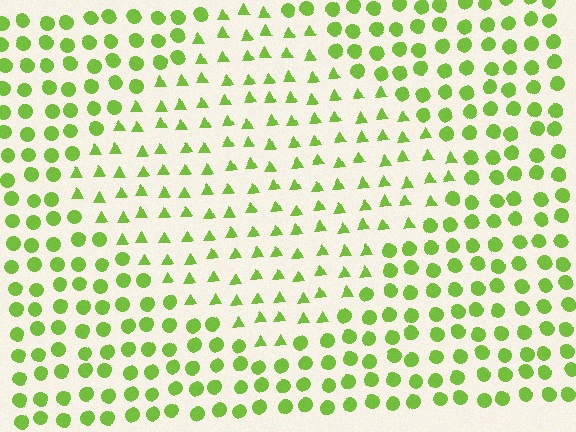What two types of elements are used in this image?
The image uses triangles inside the diamond region and circles outside it.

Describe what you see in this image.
The image is filled with small lime elements arranged in a uniform grid. A diamond-shaped region contains triangles, while the surrounding area contains circles. The boundary is defined purely by the change in element shape.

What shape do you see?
I see a diamond.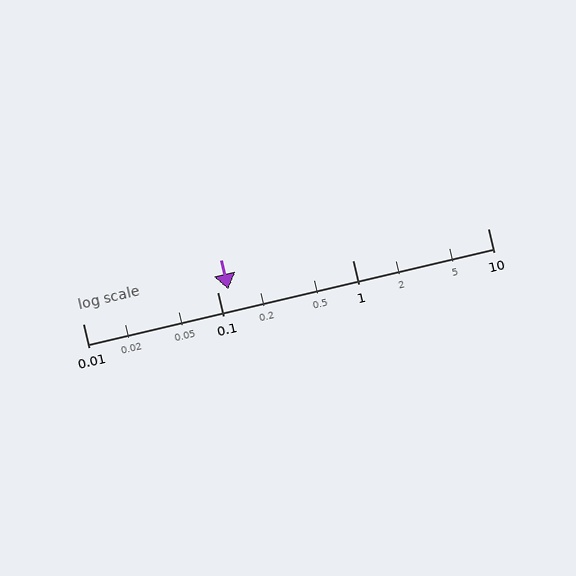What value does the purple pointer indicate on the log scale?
The pointer indicates approximately 0.12.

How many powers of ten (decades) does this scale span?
The scale spans 3 decades, from 0.01 to 10.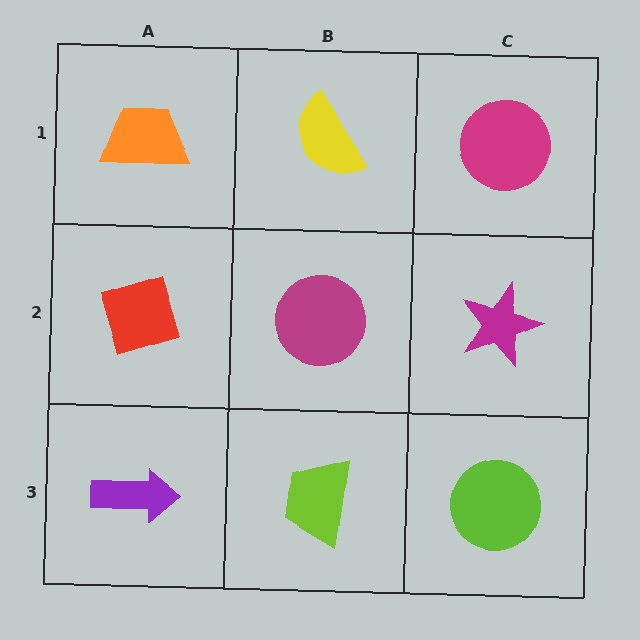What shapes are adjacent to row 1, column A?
A red diamond (row 2, column A), a yellow semicircle (row 1, column B).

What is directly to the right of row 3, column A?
A lime trapezoid.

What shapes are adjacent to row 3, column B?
A magenta circle (row 2, column B), a purple arrow (row 3, column A), a lime circle (row 3, column C).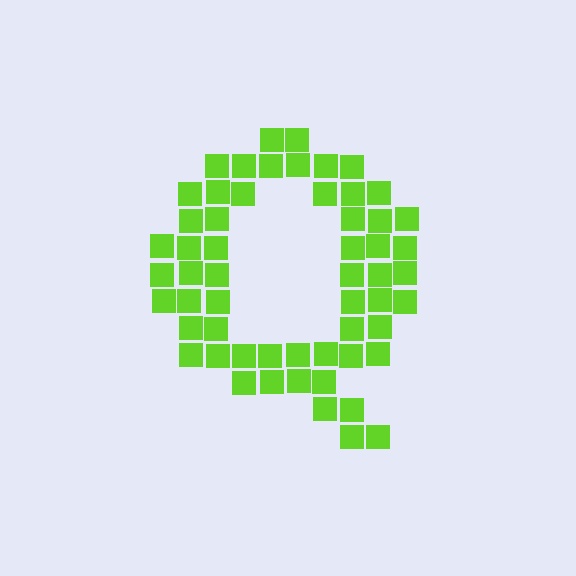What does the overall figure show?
The overall figure shows the letter Q.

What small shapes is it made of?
It is made of small squares.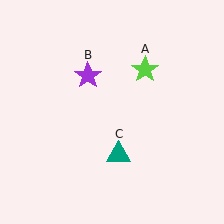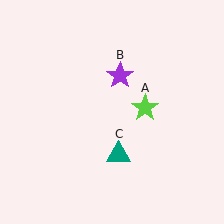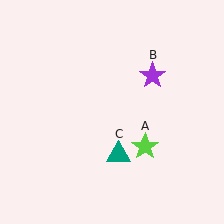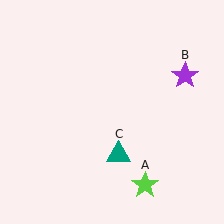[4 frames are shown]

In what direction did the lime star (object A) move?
The lime star (object A) moved down.